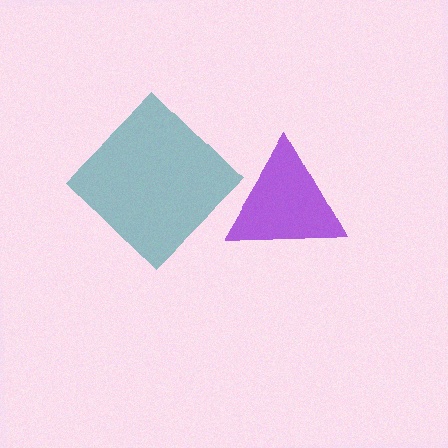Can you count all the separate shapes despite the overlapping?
Yes, there are 2 separate shapes.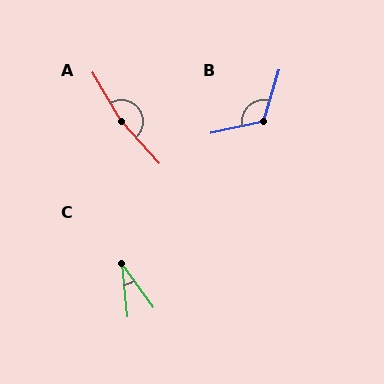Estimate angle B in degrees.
Approximately 119 degrees.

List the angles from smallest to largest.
C (30°), B (119°), A (168°).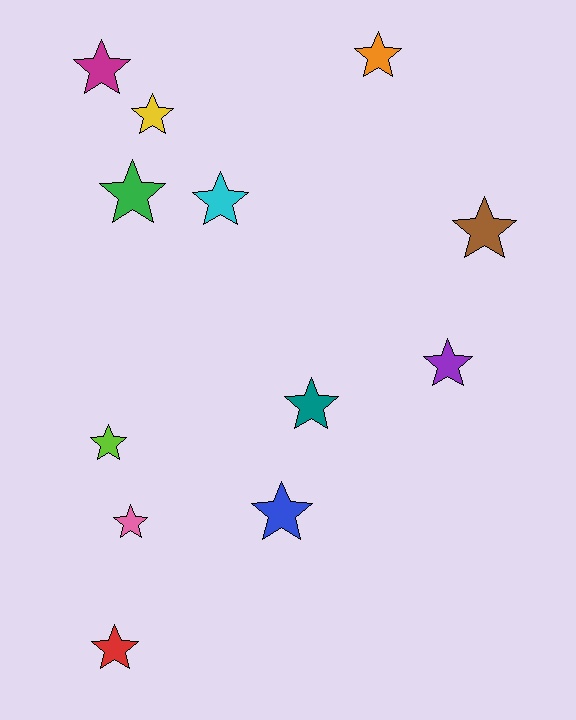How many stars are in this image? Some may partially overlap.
There are 12 stars.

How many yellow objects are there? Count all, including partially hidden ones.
There is 1 yellow object.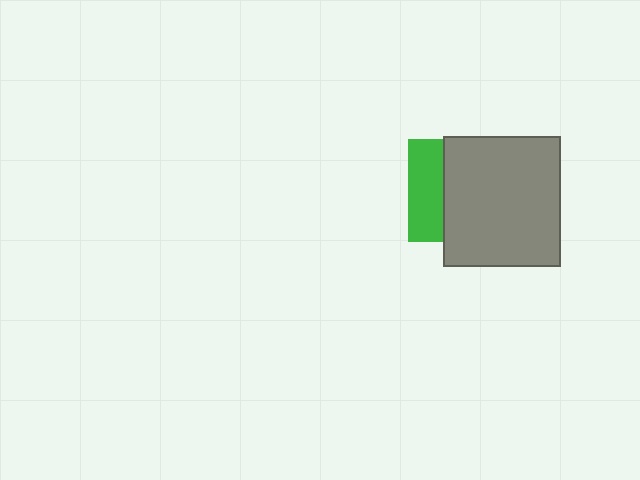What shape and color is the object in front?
The object in front is a gray rectangle.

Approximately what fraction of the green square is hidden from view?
Roughly 65% of the green square is hidden behind the gray rectangle.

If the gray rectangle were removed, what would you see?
You would see the complete green square.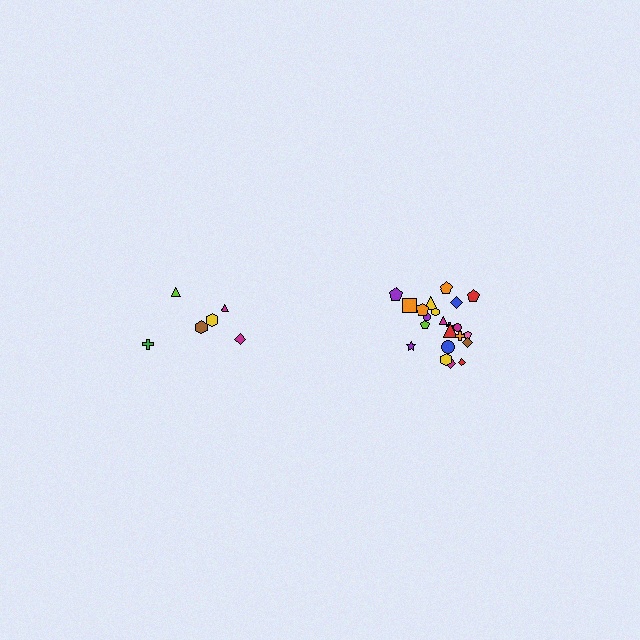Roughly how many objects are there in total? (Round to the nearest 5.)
Roughly 30 objects in total.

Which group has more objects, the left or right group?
The right group.